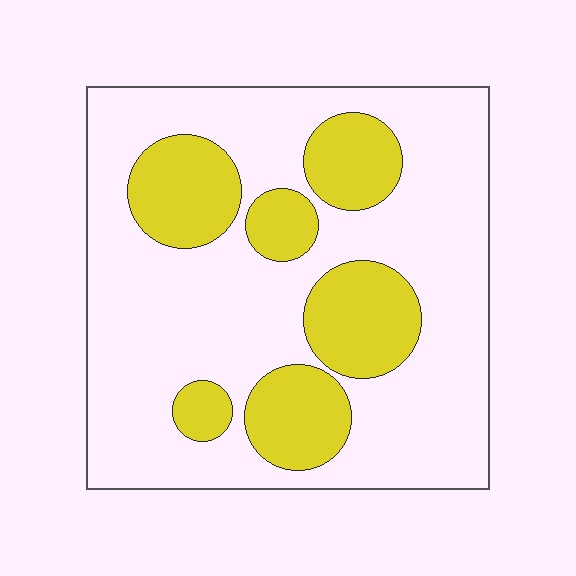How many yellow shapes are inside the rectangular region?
6.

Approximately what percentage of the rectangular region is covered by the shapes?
Approximately 30%.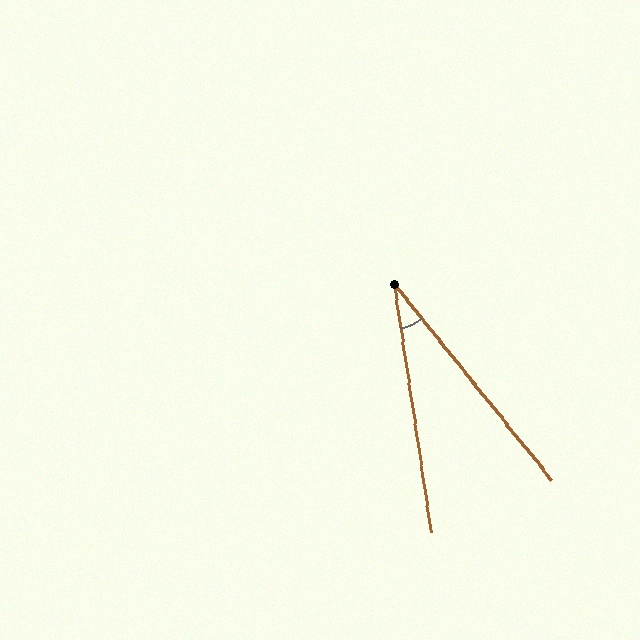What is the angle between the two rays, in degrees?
Approximately 30 degrees.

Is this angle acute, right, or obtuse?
It is acute.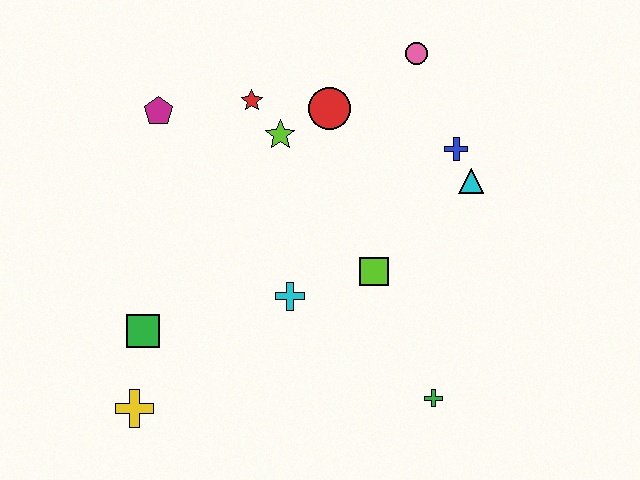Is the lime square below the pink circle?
Yes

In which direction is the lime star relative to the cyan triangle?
The lime star is to the left of the cyan triangle.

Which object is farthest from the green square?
The pink circle is farthest from the green square.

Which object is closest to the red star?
The lime star is closest to the red star.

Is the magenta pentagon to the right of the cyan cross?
No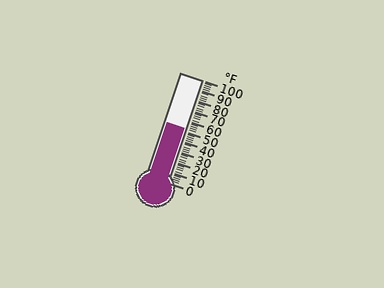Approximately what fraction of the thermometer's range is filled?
The thermometer is filled to approximately 50% of its range.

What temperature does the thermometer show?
The thermometer shows approximately 52°F.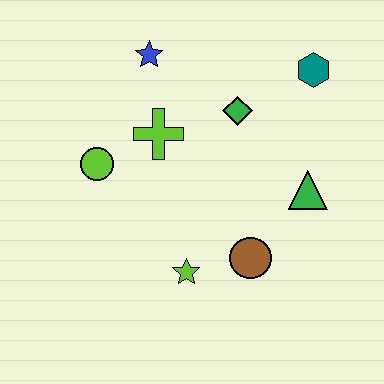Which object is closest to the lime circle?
The lime cross is closest to the lime circle.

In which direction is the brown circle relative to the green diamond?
The brown circle is below the green diamond.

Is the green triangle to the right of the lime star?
Yes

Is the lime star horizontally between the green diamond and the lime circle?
Yes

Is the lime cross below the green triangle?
No